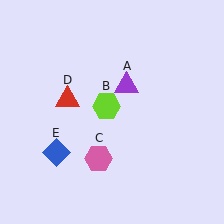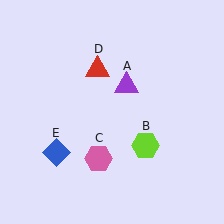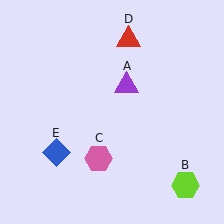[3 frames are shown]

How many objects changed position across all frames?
2 objects changed position: lime hexagon (object B), red triangle (object D).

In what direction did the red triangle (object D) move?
The red triangle (object D) moved up and to the right.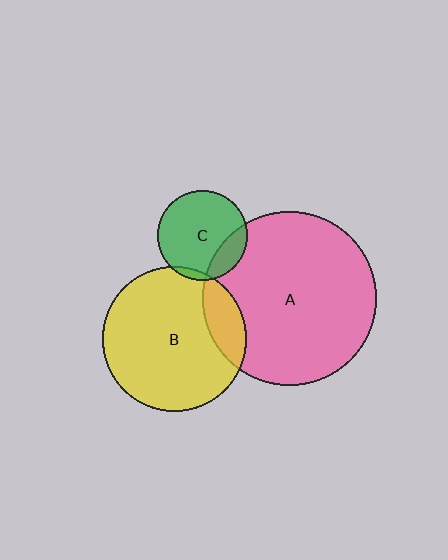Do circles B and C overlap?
Yes.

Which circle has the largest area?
Circle A (pink).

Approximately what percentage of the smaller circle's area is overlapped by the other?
Approximately 5%.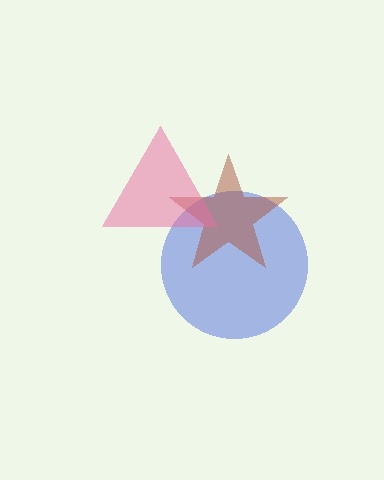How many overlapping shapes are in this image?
There are 3 overlapping shapes in the image.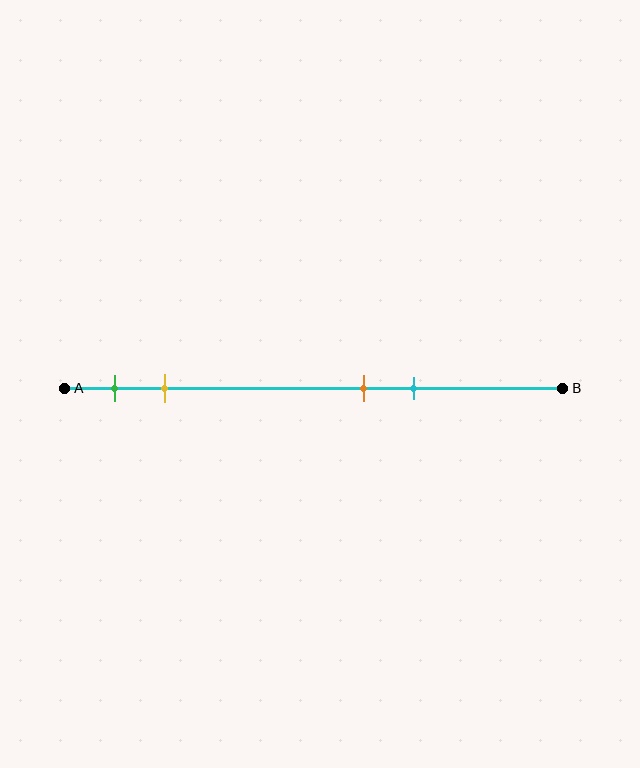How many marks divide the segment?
There are 4 marks dividing the segment.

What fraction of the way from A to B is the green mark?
The green mark is approximately 10% (0.1) of the way from A to B.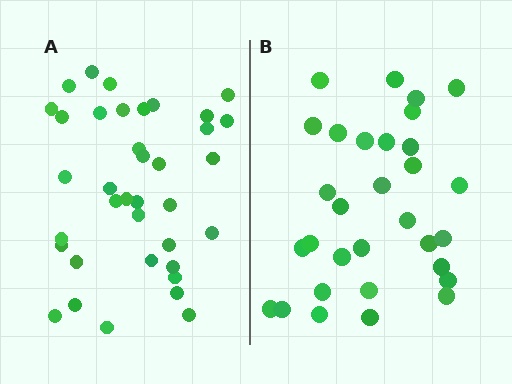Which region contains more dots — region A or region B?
Region A (the left region) has more dots.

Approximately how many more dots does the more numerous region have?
Region A has about 6 more dots than region B.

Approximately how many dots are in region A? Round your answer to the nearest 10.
About 40 dots. (The exact count is 37, which rounds to 40.)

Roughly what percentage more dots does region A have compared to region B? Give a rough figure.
About 20% more.